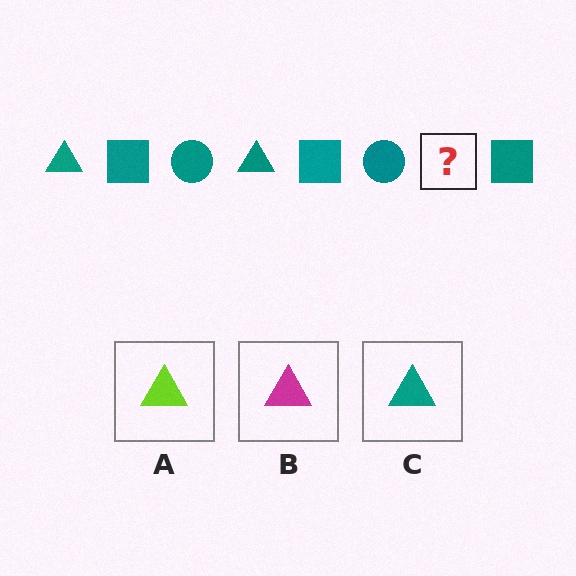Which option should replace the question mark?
Option C.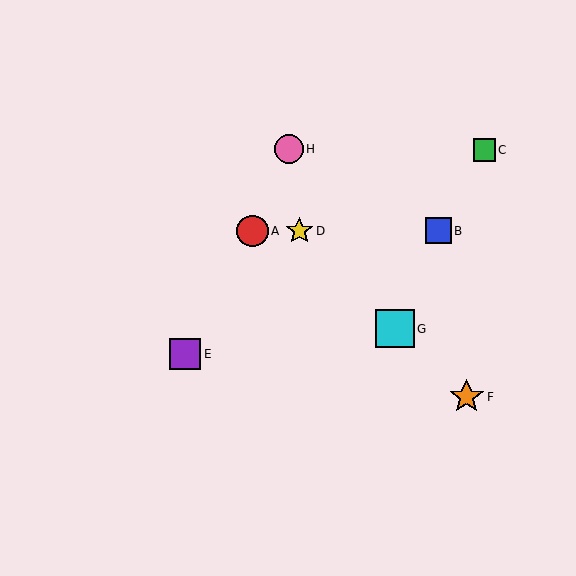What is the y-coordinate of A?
Object A is at y≈231.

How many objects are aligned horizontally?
3 objects (A, B, D) are aligned horizontally.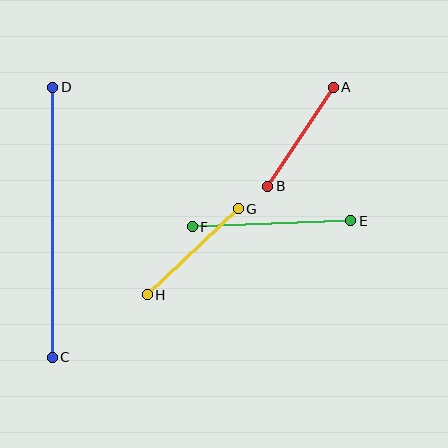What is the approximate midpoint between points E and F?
The midpoint is at approximately (271, 224) pixels.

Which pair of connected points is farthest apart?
Points C and D are farthest apart.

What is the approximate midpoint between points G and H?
The midpoint is at approximately (193, 252) pixels.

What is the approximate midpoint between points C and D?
The midpoint is at approximately (52, 222) pixels.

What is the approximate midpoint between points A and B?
The midpoint is at approximately (301, 137) pixels.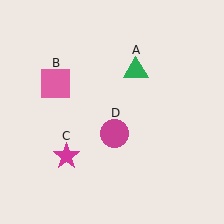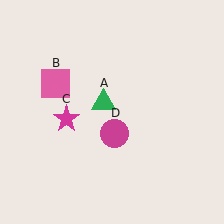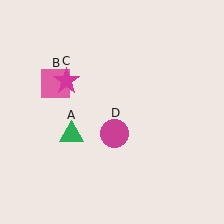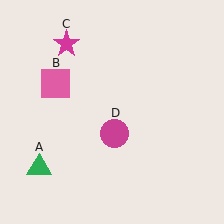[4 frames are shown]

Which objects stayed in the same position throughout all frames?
Pink square (object B) and magenta circle (object D) remained stationary.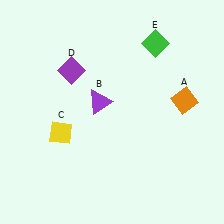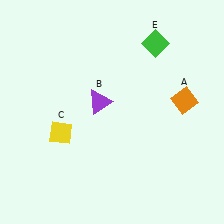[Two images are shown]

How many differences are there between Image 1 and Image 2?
There is 1 difference between the two images.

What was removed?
The purple diamond (D) was removed in Image 2.